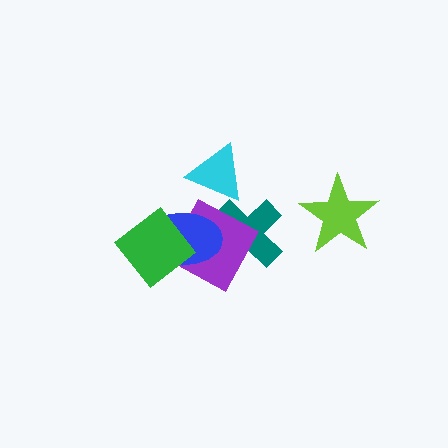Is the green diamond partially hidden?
No, no other shape covers it.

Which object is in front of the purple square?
The blue ellipse is in front of the purple square.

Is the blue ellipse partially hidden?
Yes, it is partially covered by another shape.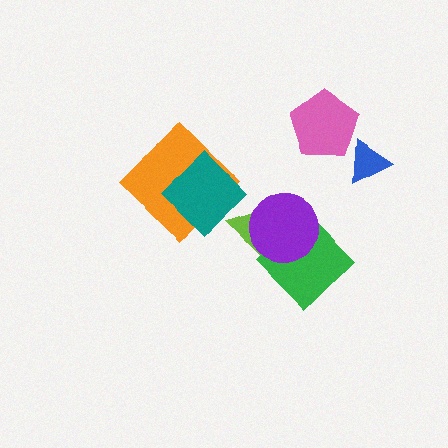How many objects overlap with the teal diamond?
1 object overlaps with the teal diamond.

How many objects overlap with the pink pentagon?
0 objects overlap with the pink pentagon.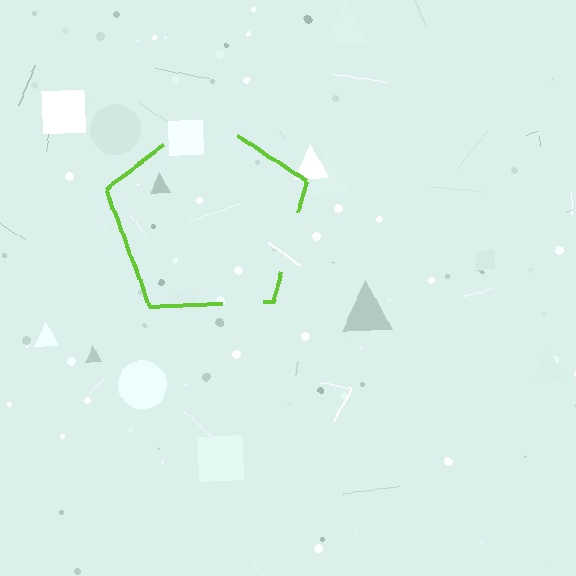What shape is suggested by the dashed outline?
The dashed outline suggests a pentagon.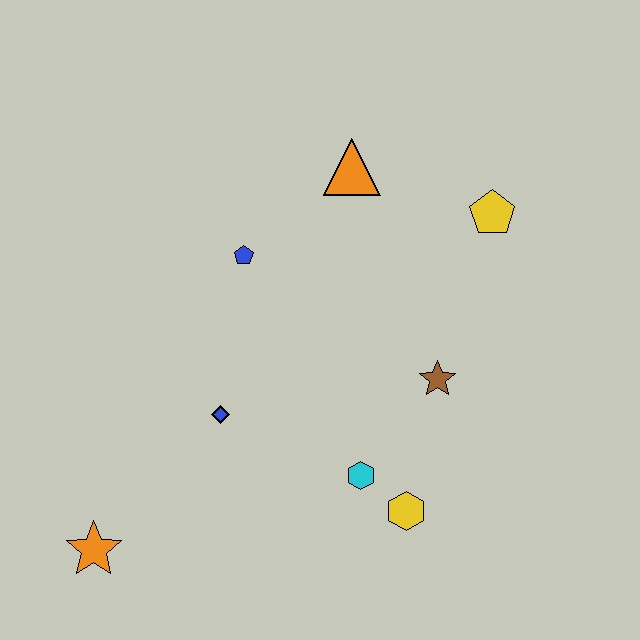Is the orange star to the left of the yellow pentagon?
Yes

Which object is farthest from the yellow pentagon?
The orange star is farthest from the yellow pentagon.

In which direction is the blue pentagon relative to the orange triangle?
The blue pentagon is to the left of the orange triangle.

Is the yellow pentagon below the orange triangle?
Yes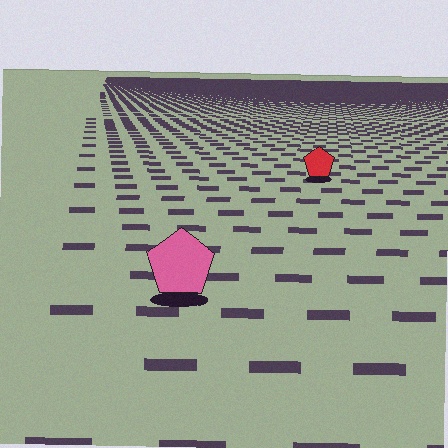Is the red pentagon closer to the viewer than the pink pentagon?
No. The pink pentagon is closer — you can tell from the texture gradient: the ground texture is coarser near it.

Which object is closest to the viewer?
The pink pentagon is closest. The texture marks near it are larger and more spread out.